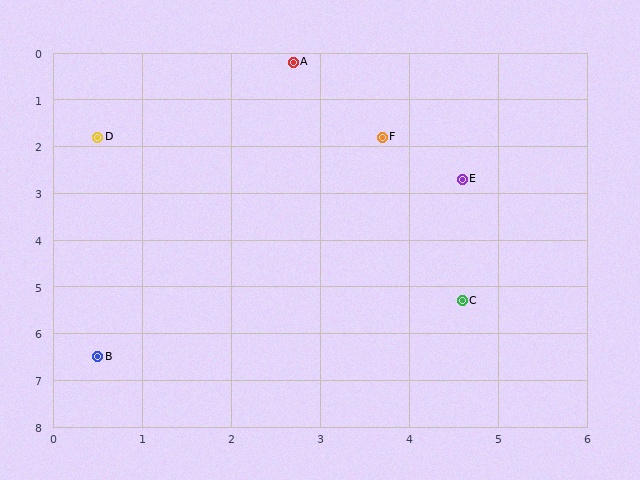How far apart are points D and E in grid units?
Points D and E are about 4.2 grid units apart.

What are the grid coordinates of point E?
Point E is at approximately (4.6, 2.7).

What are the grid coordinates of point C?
Point C is at approximately (4.6, 5.3).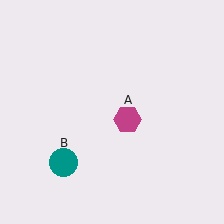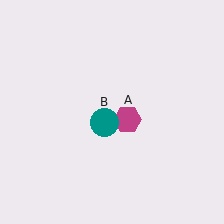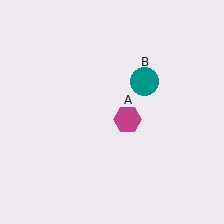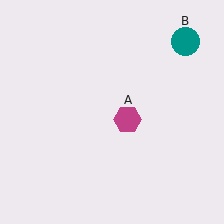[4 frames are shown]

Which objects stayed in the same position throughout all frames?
Magenta hexagon (object A) remained stationary.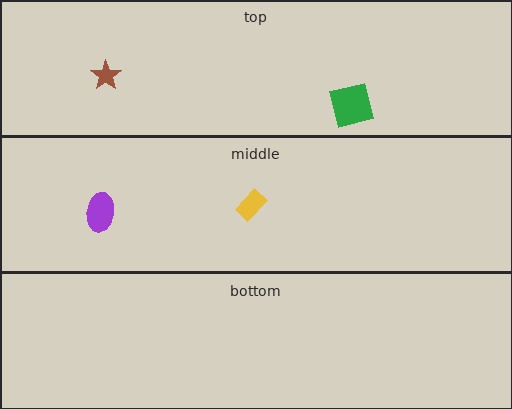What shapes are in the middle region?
The purple ellipse, the yellow rectangle.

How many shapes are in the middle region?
2.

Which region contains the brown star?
The top region.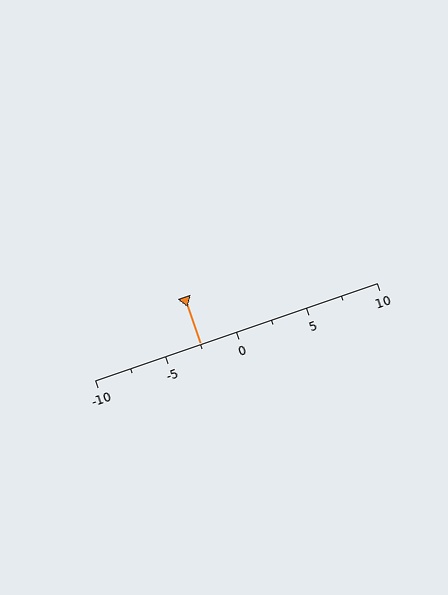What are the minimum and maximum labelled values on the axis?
The axis runs from -10 to 10.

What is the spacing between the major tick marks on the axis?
The major ticks are spaced 5 apart.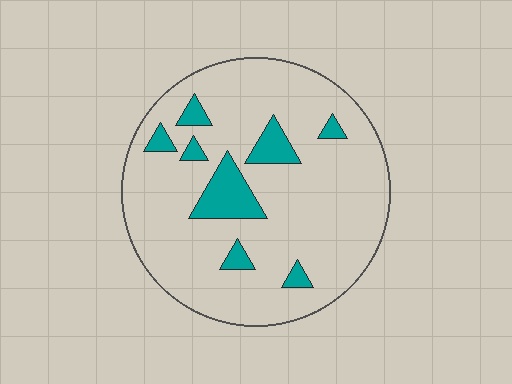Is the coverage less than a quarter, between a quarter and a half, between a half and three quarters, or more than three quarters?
Less than a quarter.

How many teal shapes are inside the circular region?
8.